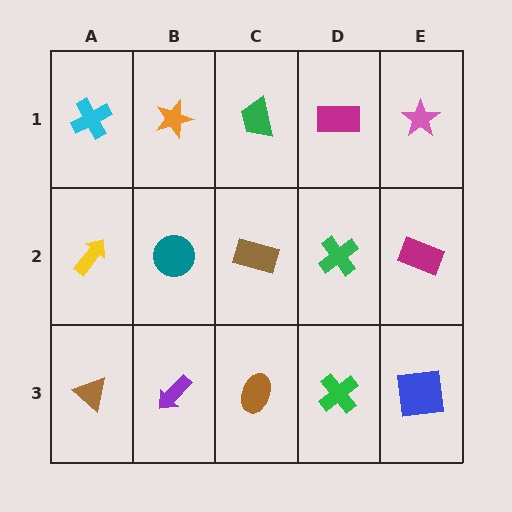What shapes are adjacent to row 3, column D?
A green cross (row 2, column D), a brown ellipse (row 3, column C), a blue square (row 3, column E).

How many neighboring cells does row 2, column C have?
4.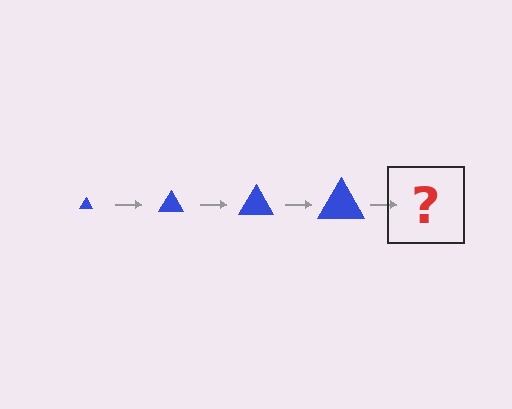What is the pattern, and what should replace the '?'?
The pattern is that the triangle gets progressively larger each step. The '?' should be a blue triangle, larger than the previous one.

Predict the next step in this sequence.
The next step is a blue triangle, larger than the previous one.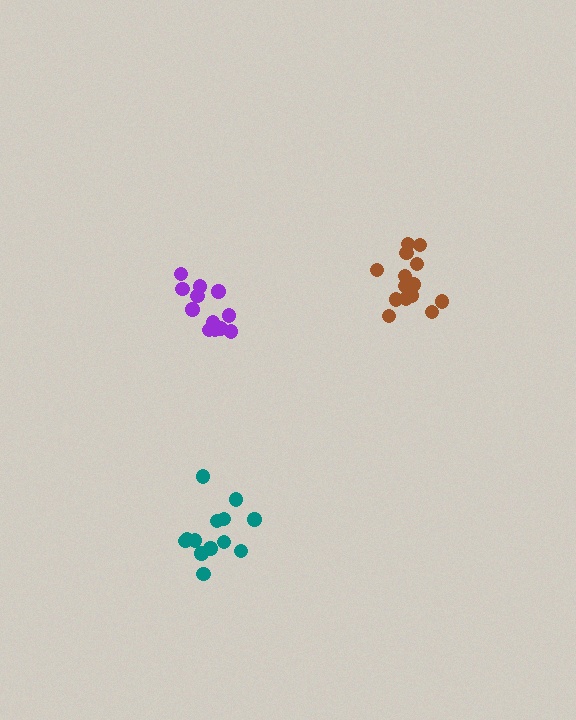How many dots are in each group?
Group 1: 13 dots, Group 2: 14 dots, Group 3: 13 dots (40 total).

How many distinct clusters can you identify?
There are 3 distinct clusters.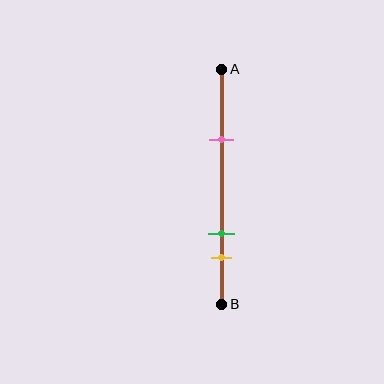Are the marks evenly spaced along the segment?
No, the marks are not evenly spaced.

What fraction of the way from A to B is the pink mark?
The pink mark is approximately 30% (0.3) of the way from A to B.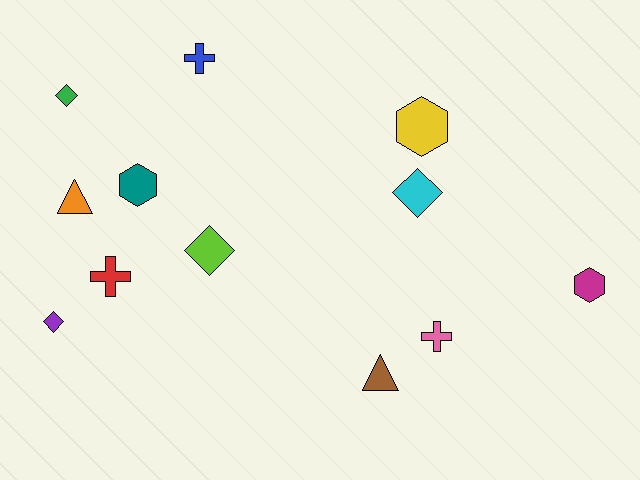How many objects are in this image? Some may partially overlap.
There are 12 objects.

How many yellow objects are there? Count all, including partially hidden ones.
There is 1 yellow object.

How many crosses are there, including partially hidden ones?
There are 3 crosses.